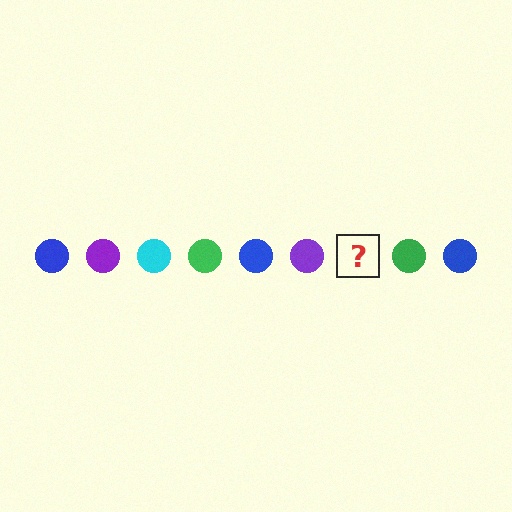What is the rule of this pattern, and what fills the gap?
The rule is that the pattern cycles through blue, purple, cyan, green circles. The gap should be filled with a cyan circle.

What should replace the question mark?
The question mark should be replaced with a cyan circle.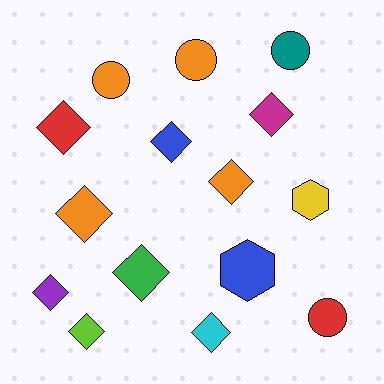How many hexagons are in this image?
There are 2 hexagons.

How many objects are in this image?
There are 15 objects.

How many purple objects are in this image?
There is 1 purple object.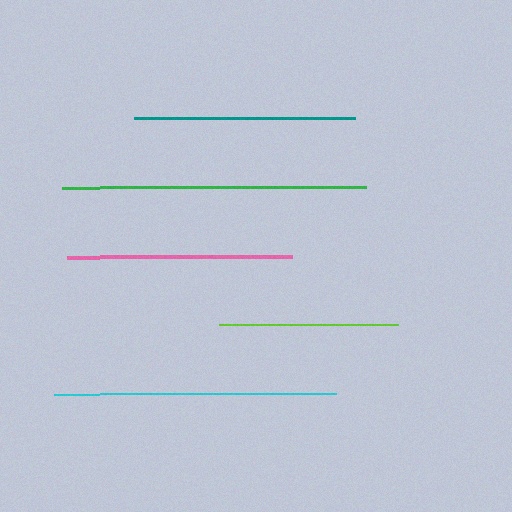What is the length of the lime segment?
The lime segment is approximately 179 pixels long.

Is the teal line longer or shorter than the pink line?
The pink line is longer than the teal line.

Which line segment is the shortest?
The lime line is the shortest at approximately 179 pixels.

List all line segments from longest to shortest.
From longest to shortest: green, cyan, pink, teal, lime.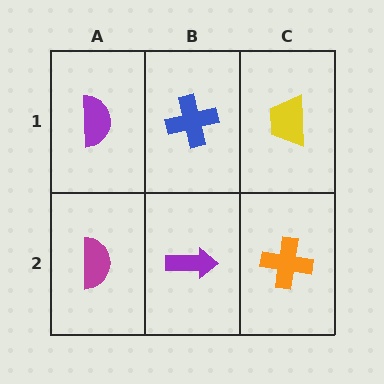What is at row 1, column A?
A purple semicircle.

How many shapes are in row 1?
3 shapes.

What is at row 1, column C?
A yellow trapezoid.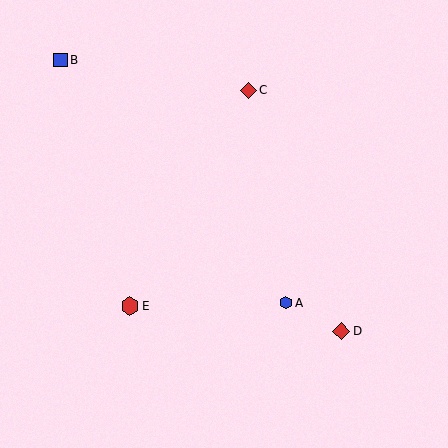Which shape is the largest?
The red hexagon (labeled E) is the largest.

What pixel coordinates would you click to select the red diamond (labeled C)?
Click at (248, 90) to select the red diamond C.